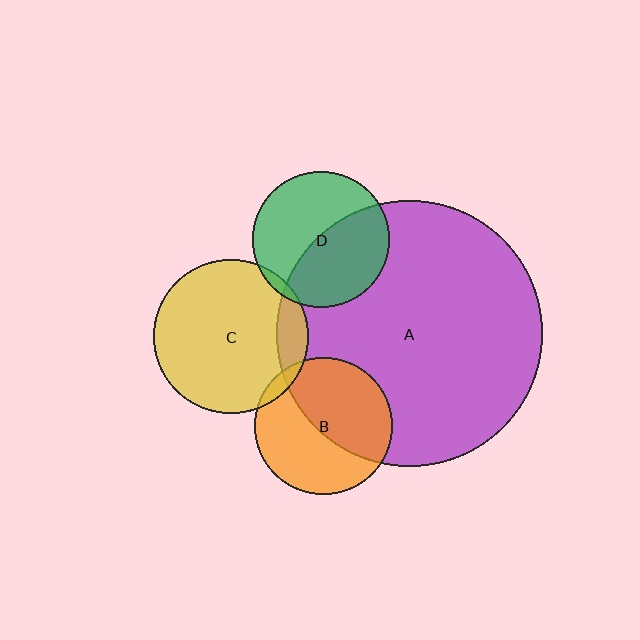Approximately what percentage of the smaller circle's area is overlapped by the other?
Approximately 50%.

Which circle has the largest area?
Circle A (purple).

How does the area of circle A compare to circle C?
Approximately 3.0 times.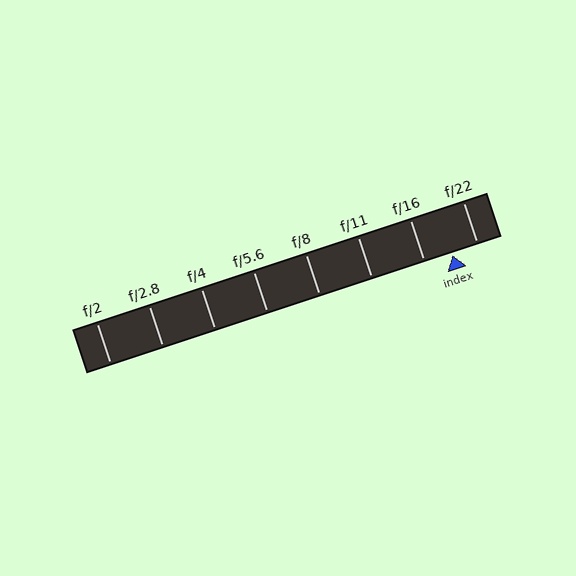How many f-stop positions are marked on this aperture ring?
There are 8 f-stop positions marked.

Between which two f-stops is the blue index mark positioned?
The index mark is between f/16 and f/22.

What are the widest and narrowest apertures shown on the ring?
The widest aperture shown is f/2 and the narrowest is f/22.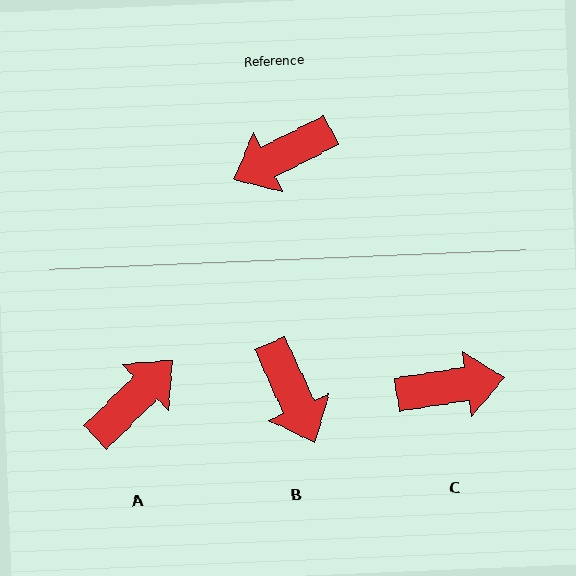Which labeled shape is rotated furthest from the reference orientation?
C, about 162 degrees away.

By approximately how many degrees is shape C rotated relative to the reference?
Approximately 162 degrees counter-clockwise.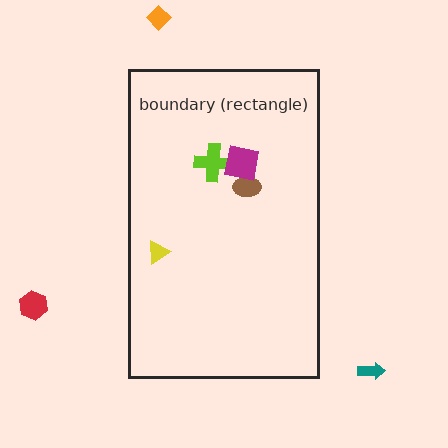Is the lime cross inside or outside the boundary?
Inside.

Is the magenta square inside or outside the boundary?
Inside.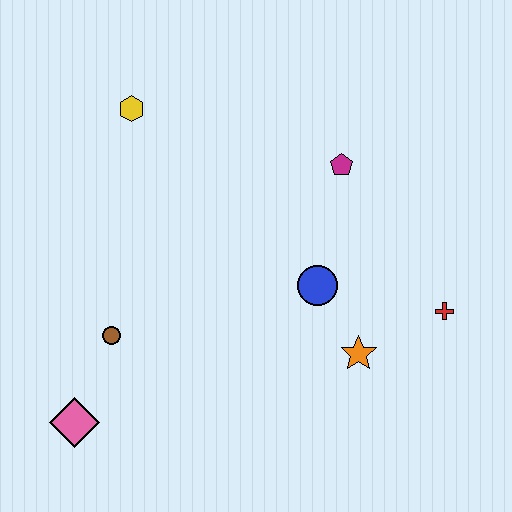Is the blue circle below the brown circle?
No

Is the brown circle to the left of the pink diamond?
No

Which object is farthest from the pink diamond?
The red cross is farthest from the pink diamond.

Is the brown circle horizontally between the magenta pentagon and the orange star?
No